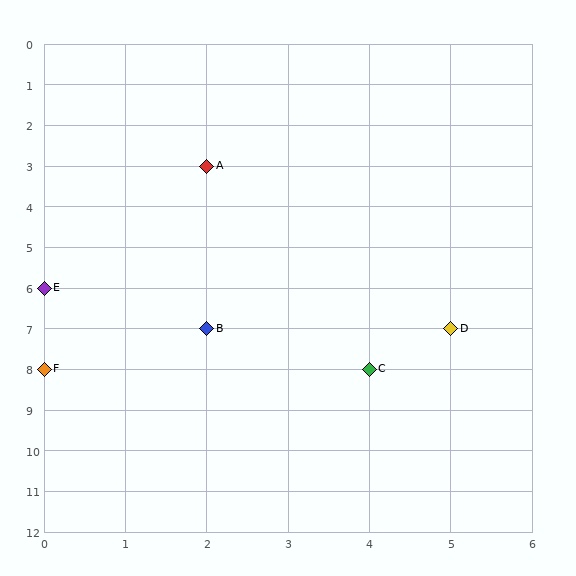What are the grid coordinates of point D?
Point D is at grid coordinates (5, 7).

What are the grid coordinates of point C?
Point C is at grid coordinates (4, 8).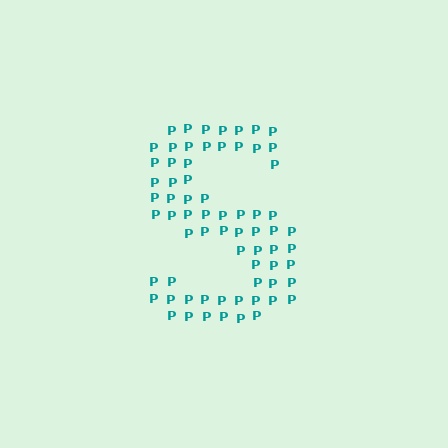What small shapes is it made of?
It is made of small letter P's.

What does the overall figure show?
The overall figure shows the letter S.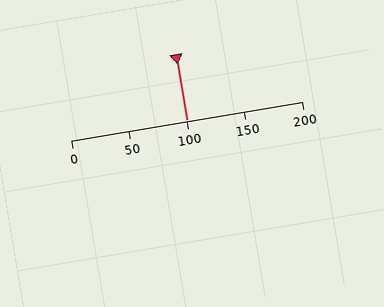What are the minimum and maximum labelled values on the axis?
The axis runs from 0 to 200.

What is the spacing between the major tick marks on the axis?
The major ticks are spaced 50 apart.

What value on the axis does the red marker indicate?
The marker indicates approximately 100.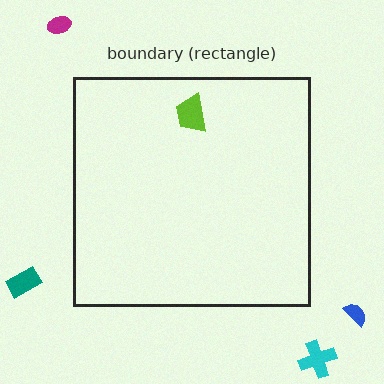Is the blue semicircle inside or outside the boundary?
Outside.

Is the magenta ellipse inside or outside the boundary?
Outside.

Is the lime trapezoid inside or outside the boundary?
Inside.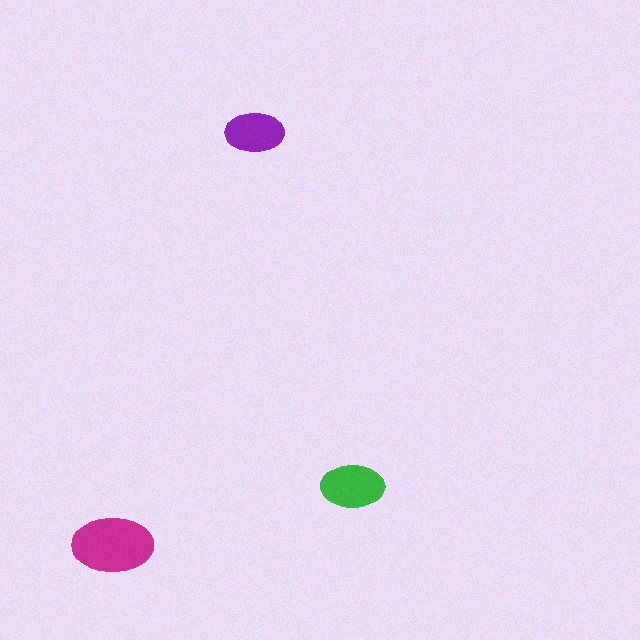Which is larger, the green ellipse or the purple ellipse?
The green one.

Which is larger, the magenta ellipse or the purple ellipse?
The magenta one.